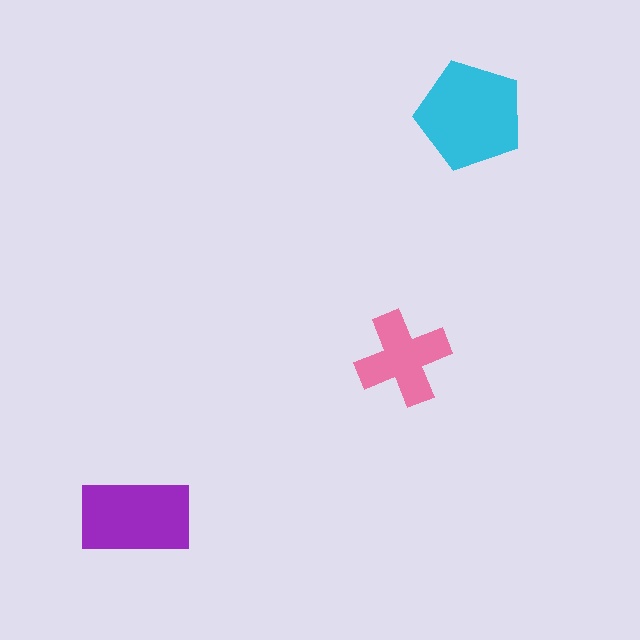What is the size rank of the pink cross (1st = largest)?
3rd.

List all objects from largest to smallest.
The cyan pentagon, the purple rectangle, the pink cross.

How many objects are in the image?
There are 3 objects in the image.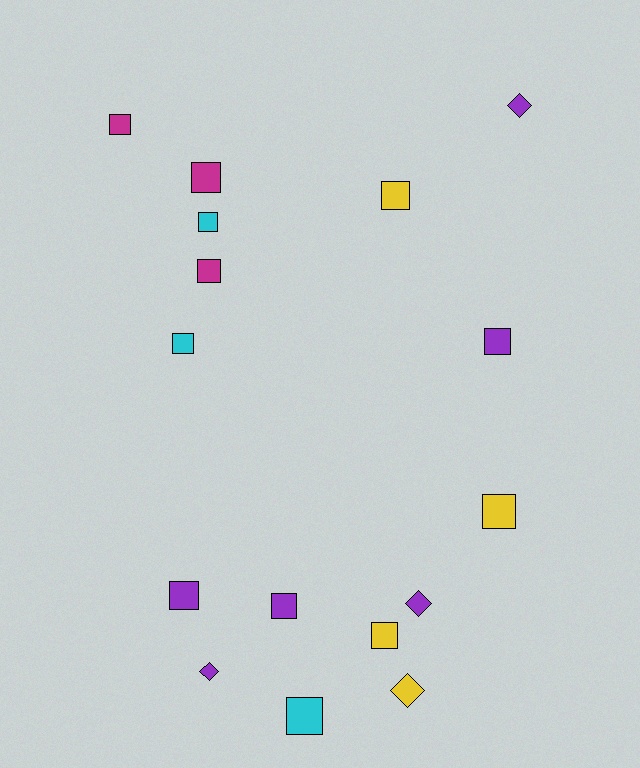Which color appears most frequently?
Purple, with 6 objects.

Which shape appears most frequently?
Square, with 12 objects.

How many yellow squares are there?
There are 3 yellow squares.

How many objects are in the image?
There are 16 objects.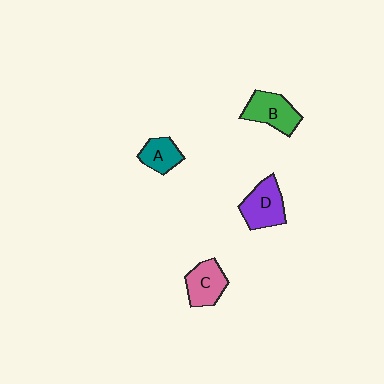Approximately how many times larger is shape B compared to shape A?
Approximately 1.4 times.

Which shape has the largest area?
Shape D (purple).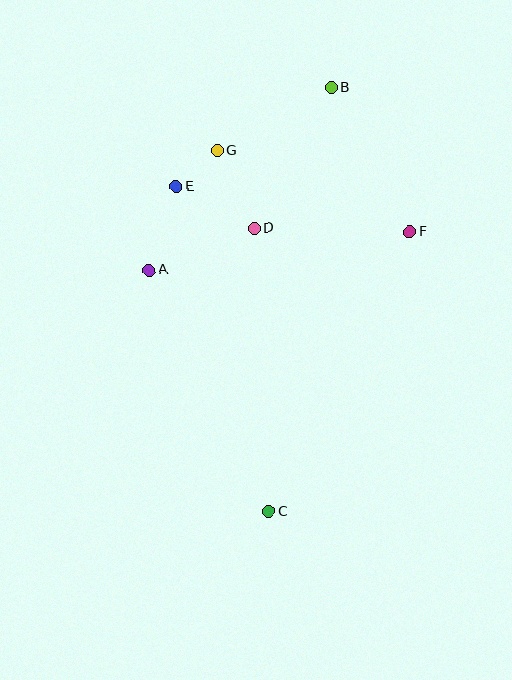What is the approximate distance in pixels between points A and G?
The distance between A and G is approximately 138 pixels.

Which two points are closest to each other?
Points E and G are closest to each other.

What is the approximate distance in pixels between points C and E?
The distance between C and E is approximately 338 pixels.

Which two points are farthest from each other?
Points B and C are farthest from each other.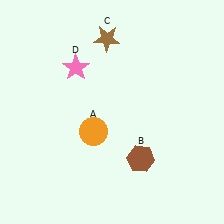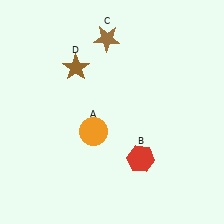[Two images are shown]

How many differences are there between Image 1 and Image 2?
There are 2 differences between the two images.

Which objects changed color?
B changed from brown to red. D changed from pink to brown.